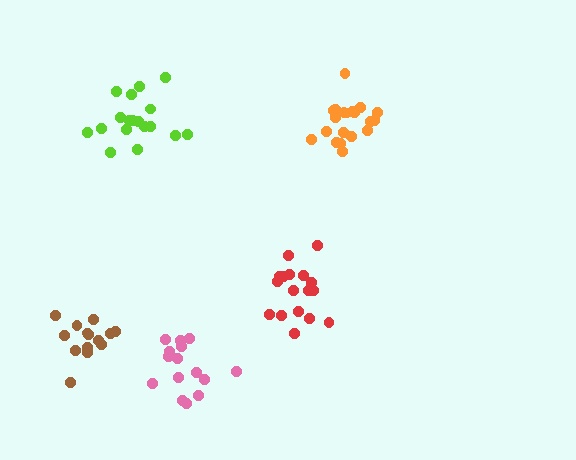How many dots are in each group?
Group 1: 14 dots, Group 2: 15 dots, Group 3: 17 dots, Group 4: 20 dots, Group 5: 18 dots (84 total).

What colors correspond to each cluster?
The clusters are colored: brown, pink, red, orange, lime.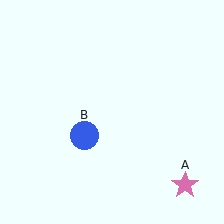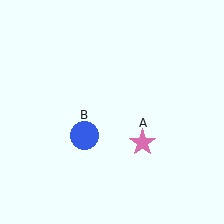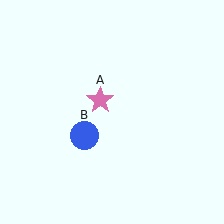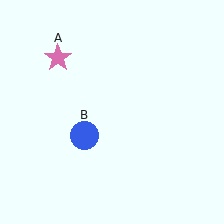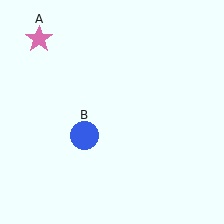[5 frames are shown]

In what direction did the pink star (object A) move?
The pink star (object A) moved up and to the left.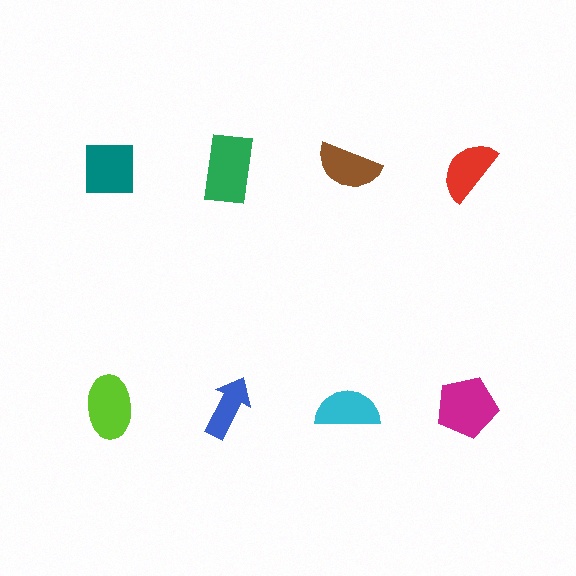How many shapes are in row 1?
4 shapes.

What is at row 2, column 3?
A cyan semicircle.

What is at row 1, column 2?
A green rectangle.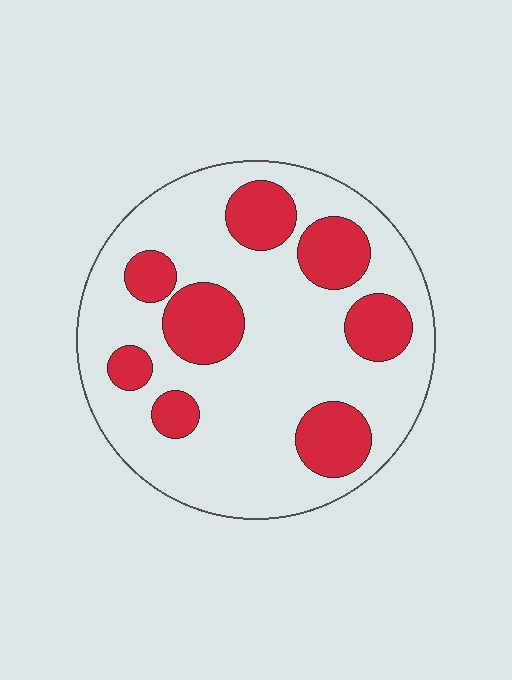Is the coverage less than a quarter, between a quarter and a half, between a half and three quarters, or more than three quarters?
Between a quarter and a half.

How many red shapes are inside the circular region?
8.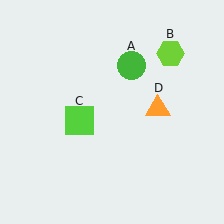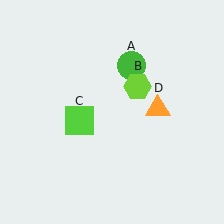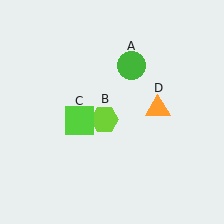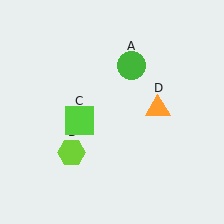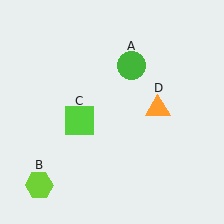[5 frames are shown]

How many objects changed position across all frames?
1 object changed position: lime hexagon (object B).